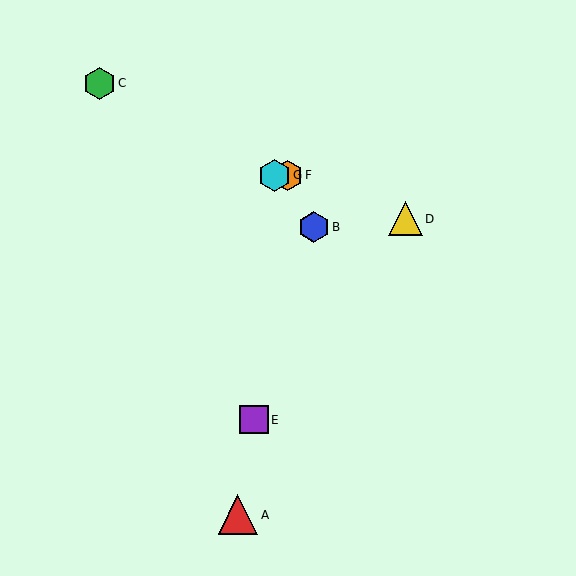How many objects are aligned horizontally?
2 objects (F, G) are aligned horizontally.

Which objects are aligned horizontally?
Objects F, G are aligned horizontally.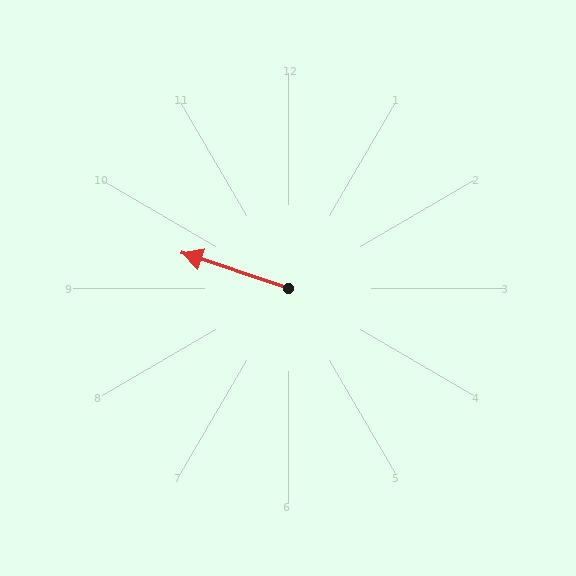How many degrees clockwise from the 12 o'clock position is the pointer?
Approximately 289 degrees.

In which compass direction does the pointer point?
West.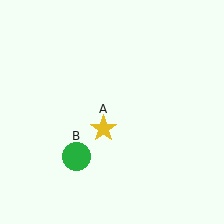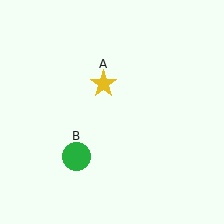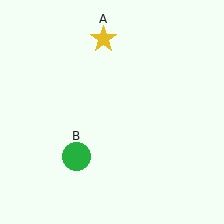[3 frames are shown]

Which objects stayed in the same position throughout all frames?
Green circle (object B) remained stationary.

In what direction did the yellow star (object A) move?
The yellow star (object A) moved up.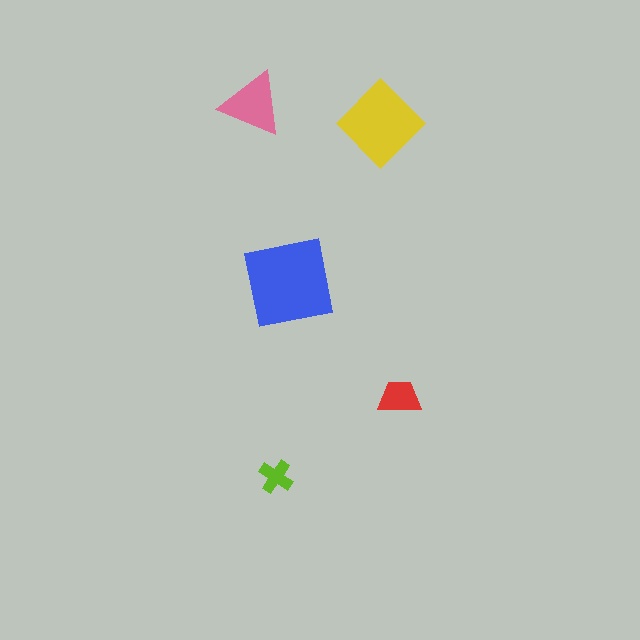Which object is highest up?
The pink triangle is topmost.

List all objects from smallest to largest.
The lime cross, the red trapezoid, the pink triangle, the yellow diamond, the blue square.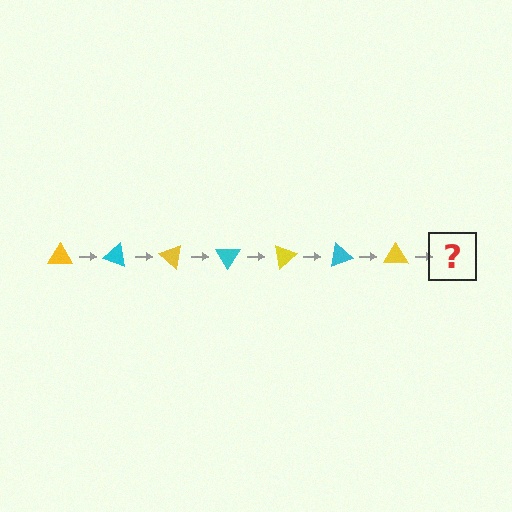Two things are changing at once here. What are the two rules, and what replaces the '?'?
The two rules are that it rotates 20 degrees each step and the color cycles through yellow and cyan. The '?' should be a cyan triangle, rotated 140 degrees from the start.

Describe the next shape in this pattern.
It should be a cyan triangle, rotated 140 degrees from the start.